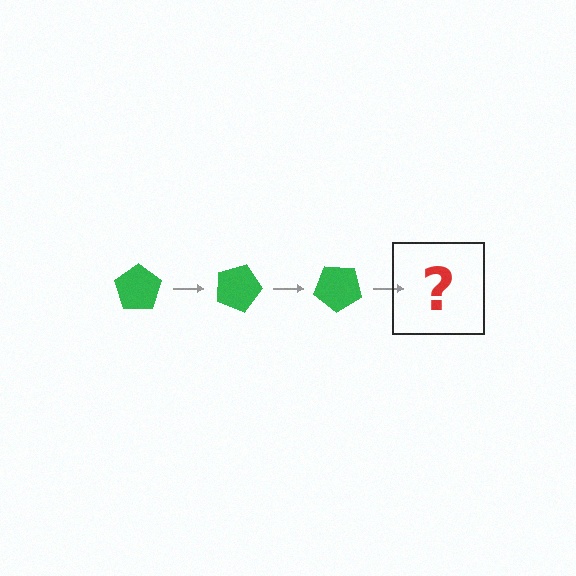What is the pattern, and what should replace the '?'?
The pattern is that the pentagon rotates 20 degrees each step. The '?' should be a green pentagon rotated 60 degrees.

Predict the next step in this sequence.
The next step is a green pentagon rotated 60 degrees.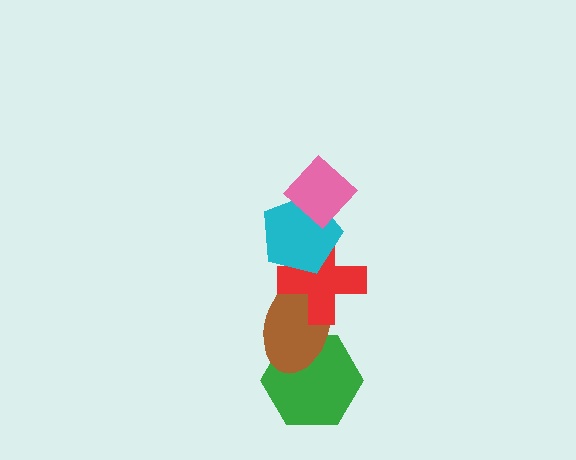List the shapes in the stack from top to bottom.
From top to bottom: the pink diamond, the cyan pentagon, the red cross, the brown ellipse, the green hexagon.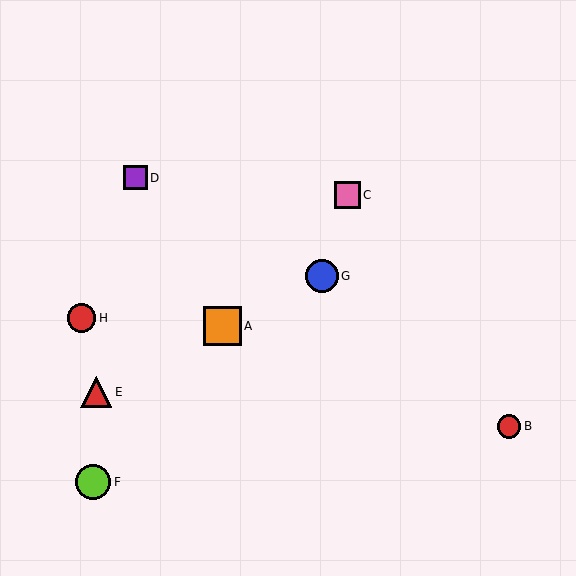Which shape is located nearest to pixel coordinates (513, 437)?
The red circle (labeled B) at (509, 426) is nearest to that location.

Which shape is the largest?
The orange square (labeled A) is the largest.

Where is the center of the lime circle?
The center of the lime circle is at (93, 482).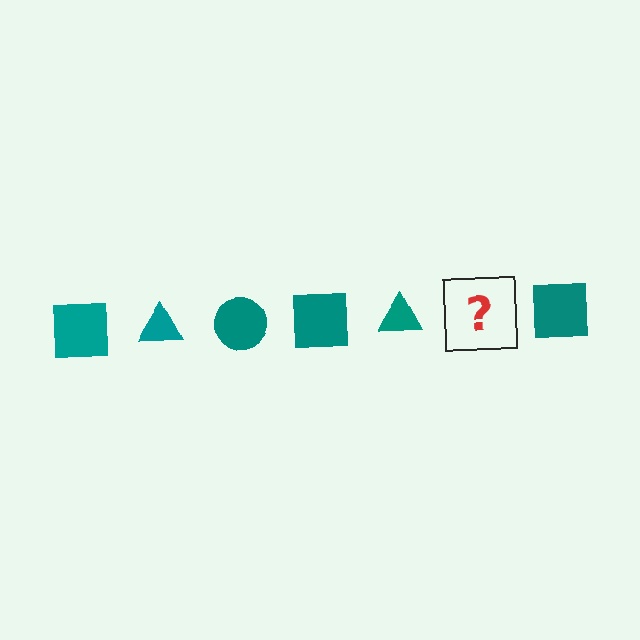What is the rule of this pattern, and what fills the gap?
The rule is that the pattern cycles through square, triangle, circle shapes in teal. The gap should be filled with a teal circle.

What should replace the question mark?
The question mark should be replaced with a teal circle.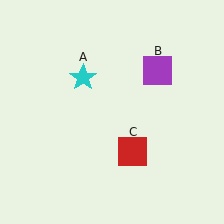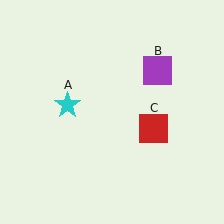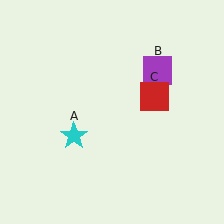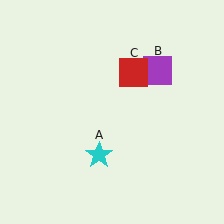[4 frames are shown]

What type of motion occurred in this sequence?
The cyan star (object A), red square (object C) rotated counterclockwise around the center of the scene.